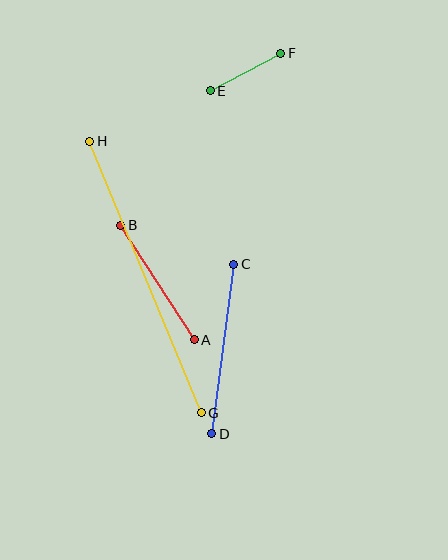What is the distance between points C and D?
The distance is approximately 170 pixels.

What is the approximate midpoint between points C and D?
The midpoint is at approximately (223, 349) pixels.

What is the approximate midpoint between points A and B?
The midpoint is at approximately (157, 282) pixels.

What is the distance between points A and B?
The distance is approximately 136 pixels.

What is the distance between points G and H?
The distance is approximately 293 pixels.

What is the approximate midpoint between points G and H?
The midpoint is at approximately (146, 277) pixels.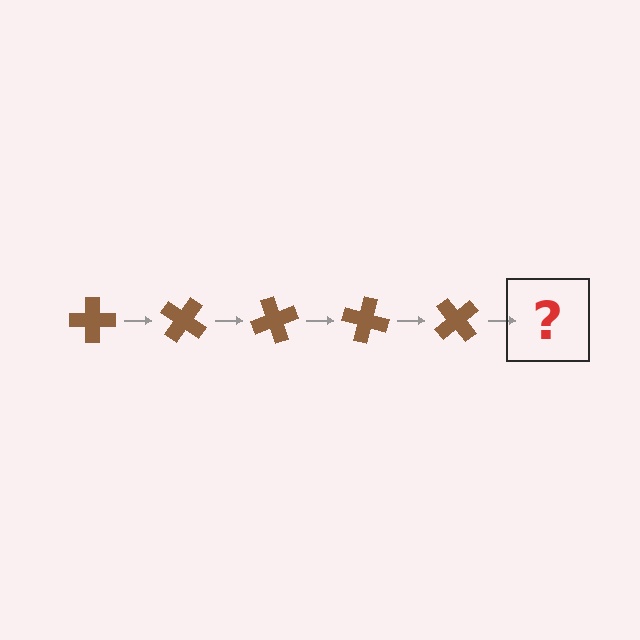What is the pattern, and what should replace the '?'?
The pattern is that the cross rotates 35 degrees each step. The '?' should be a brown cross rotated 175 degrees.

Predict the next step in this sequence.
The next step is a brown cross rotated 175 degrees.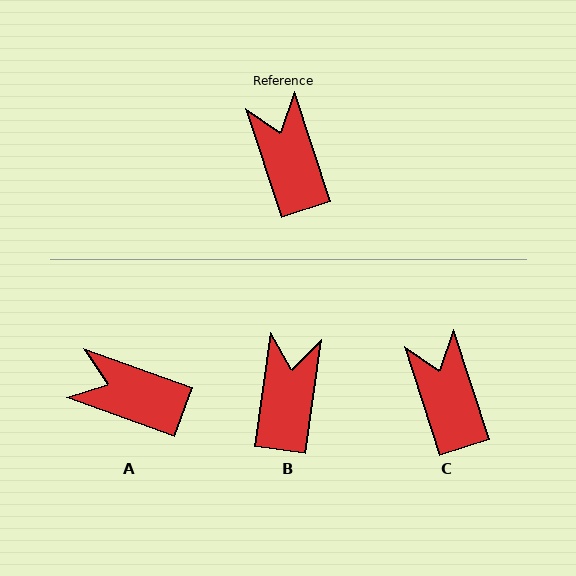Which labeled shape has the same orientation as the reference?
C.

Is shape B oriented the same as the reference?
No, it is off by about 26 degrees.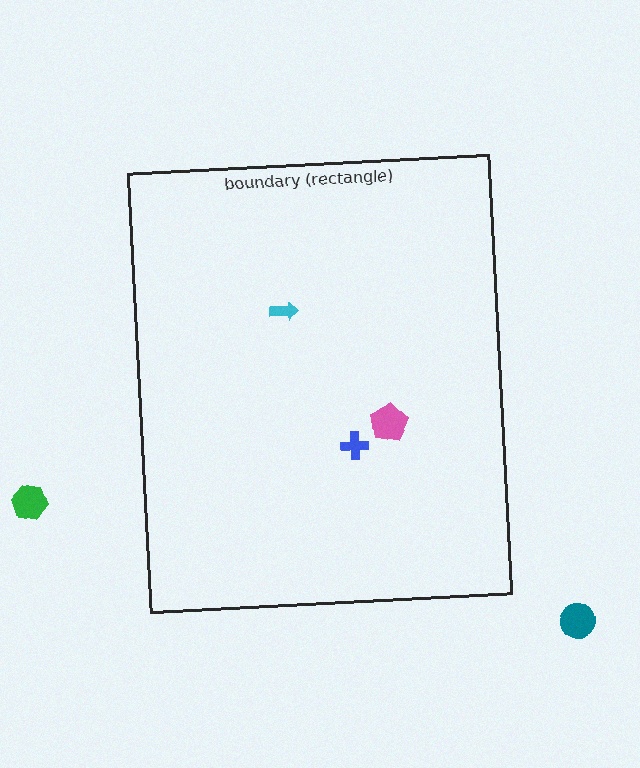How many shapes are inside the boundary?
3 inside, 2 outside.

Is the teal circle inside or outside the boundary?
Outside.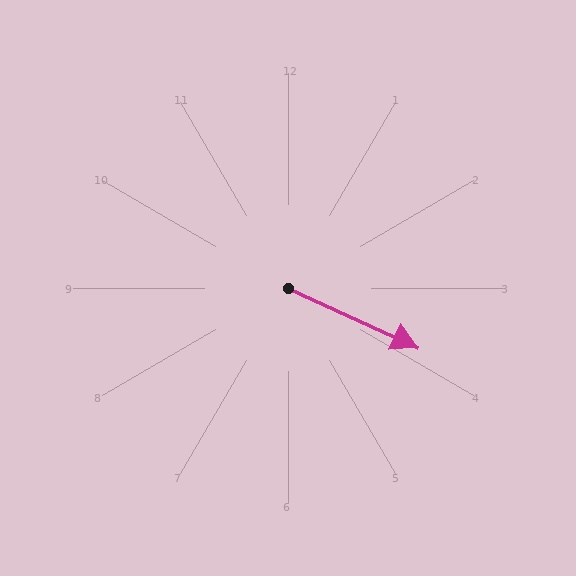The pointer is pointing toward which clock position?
Roughly 4 o'clock.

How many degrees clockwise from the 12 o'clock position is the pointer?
Approximately 114 degrees.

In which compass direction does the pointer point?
Southeast.